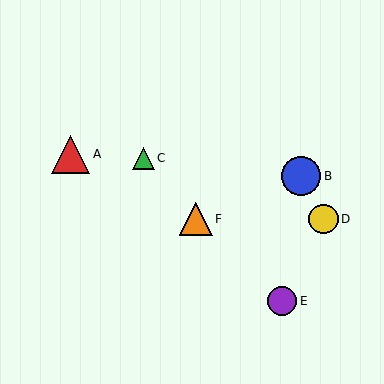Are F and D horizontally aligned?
Yes, both are at y≈219.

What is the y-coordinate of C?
Object C is at y≈158.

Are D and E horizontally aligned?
No, D is at y≈219 and E is at y≈301.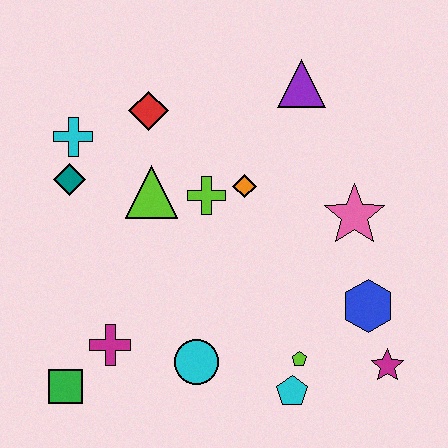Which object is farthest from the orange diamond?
The green square is farthest from the orange diamond.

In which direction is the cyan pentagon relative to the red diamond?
The cyan pentagon is below the red diamond.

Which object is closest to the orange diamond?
The lime cross is closest to the orange diamond.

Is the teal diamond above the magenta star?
Yes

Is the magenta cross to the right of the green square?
Yes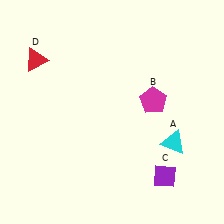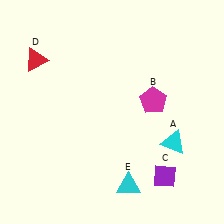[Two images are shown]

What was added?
A cyan triangle (E) was added in Image 2.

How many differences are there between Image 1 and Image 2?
There is 1 difference between the two images.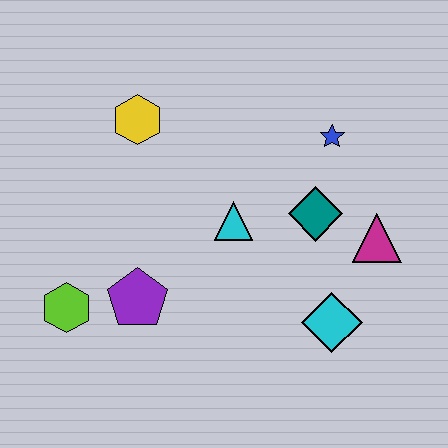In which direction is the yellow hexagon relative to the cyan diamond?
The yellow hexagon is above the cyan diamond.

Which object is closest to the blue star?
The teal diamond is closest to the blue star.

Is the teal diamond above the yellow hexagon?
No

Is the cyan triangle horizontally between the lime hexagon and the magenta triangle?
Yes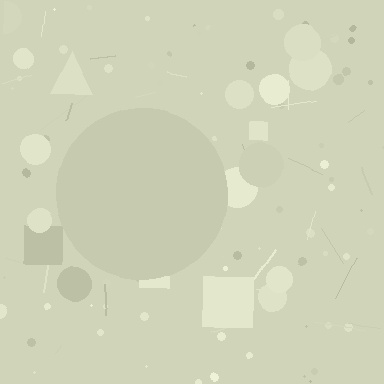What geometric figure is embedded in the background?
A circle is embedded in the background.